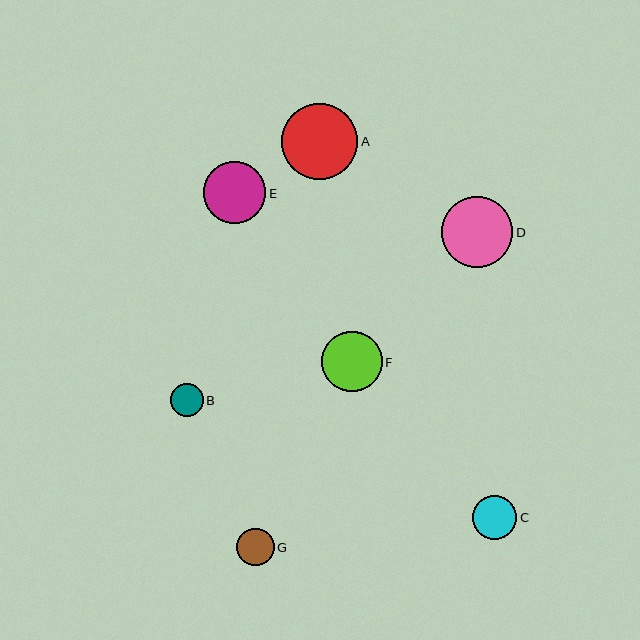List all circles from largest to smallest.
From largest to smallest: A, D, E, F, C, G, B.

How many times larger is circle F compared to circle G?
Circle F is approximately 1.6 times the size of circle G.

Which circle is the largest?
Circle A is the largest with a size of approximately 76 pixels.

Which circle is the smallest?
Circle B is the smallest with a size of approximately 32 pixels.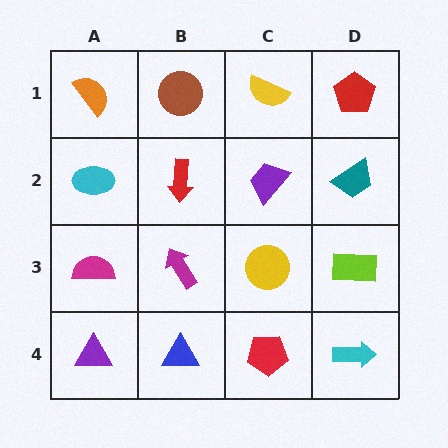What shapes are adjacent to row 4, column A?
A magenta semicircle (row 3, column A), a blue triangle (row 4, column B).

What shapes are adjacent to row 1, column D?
A teal trapezoid (row 2, column D), a yellow semicircle (row 1, column C).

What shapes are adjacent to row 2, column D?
A red pentagon (row 1, column D), a lime rectangle (row 3, column D), a purple trapezoid (row 2, column C).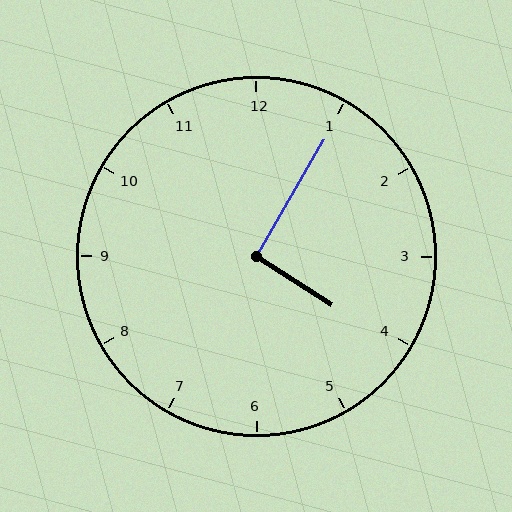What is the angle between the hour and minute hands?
Approximately 92 degrees.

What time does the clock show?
4:05.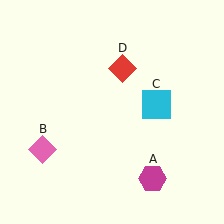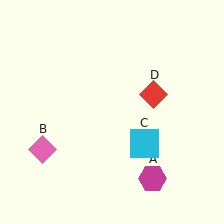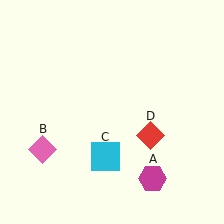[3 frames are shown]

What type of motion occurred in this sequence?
The cyan square (object C), red diamond (object D) rotated clockwise around the center of the scene.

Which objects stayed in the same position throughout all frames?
Magenta hexagon (object A) and pink diamond (object B) remained stationary.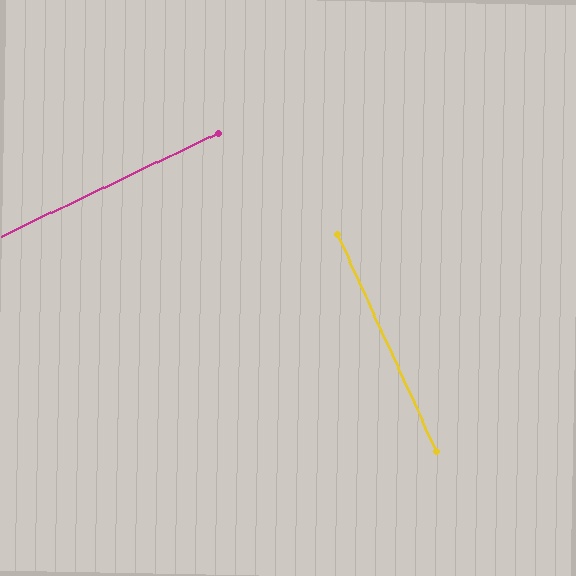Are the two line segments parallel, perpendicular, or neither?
Perpendicular — they meet at approximately 89°.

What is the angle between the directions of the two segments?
Approximately 89 degrees.